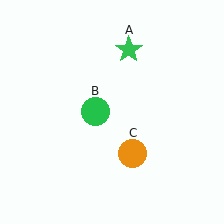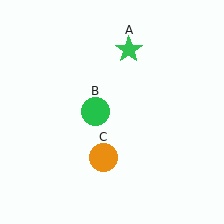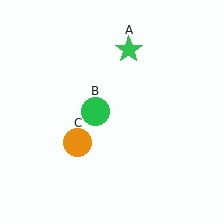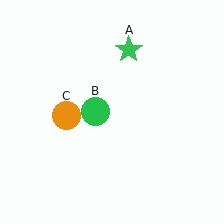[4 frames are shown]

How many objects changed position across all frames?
1 object changed position: orange circle (object C).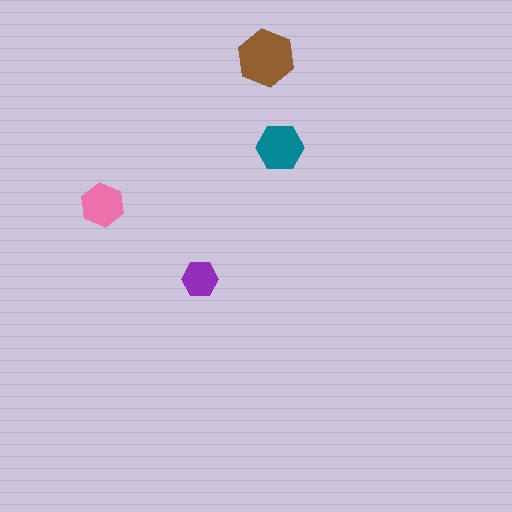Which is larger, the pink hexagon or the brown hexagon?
The brown one.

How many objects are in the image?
There are 4 objects in the image.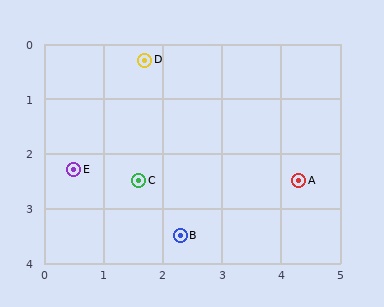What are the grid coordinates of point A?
Point A is at approximately (4.3, 2.5).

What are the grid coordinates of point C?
Point C is at approximately (1.6, 2.5).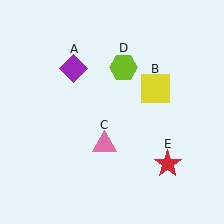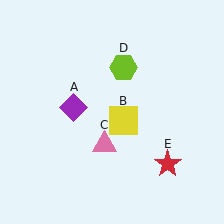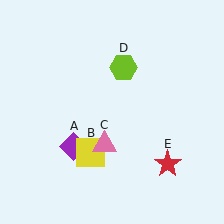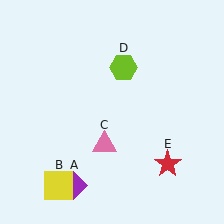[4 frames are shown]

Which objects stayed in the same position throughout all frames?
Pink triangle (object C) and lime hexagon (object D) and red star (object E) remained stationary.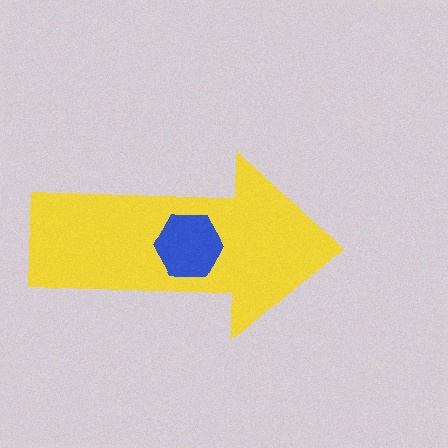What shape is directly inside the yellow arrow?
The blue hexagon.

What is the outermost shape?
The yellow arrow.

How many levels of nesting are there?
2.